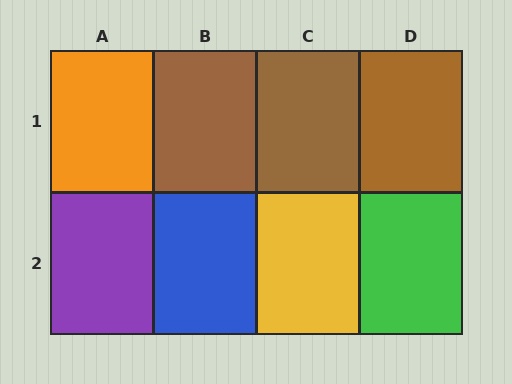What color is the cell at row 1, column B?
Brown.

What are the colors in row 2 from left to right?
Purple, blue, yellow, green.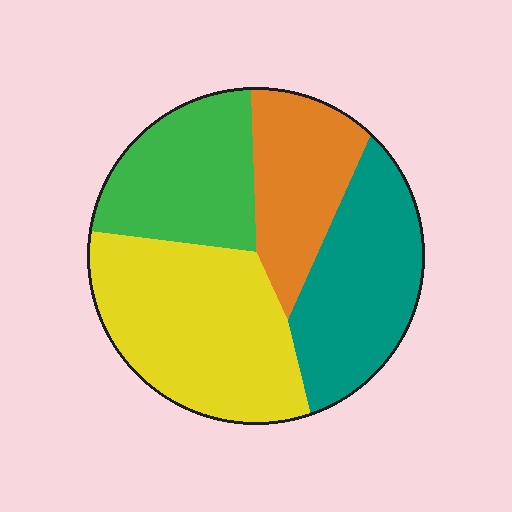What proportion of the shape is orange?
Orange covers roughly 20% of the shape.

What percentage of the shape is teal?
Teal takes up between a sixth and a third of the shape.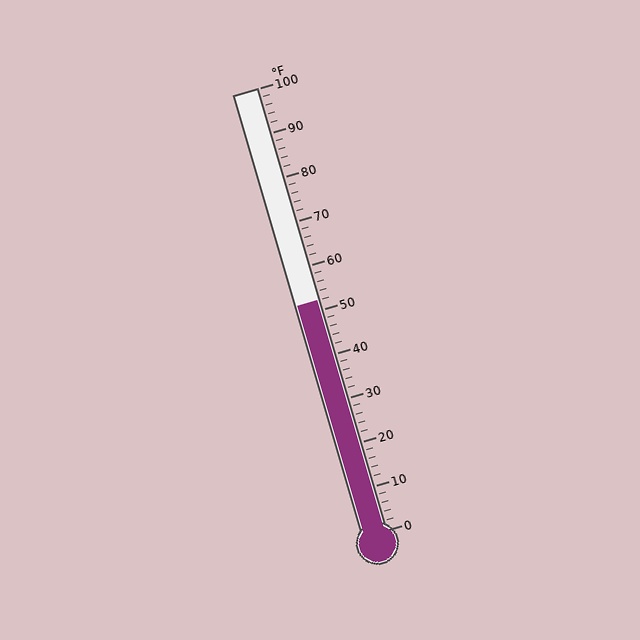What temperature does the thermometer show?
The thermometer shows approximately 52°F.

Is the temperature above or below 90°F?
The temperature is below 90°F.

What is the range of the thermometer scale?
The thermometer scale ranges from 0°F to 100°F.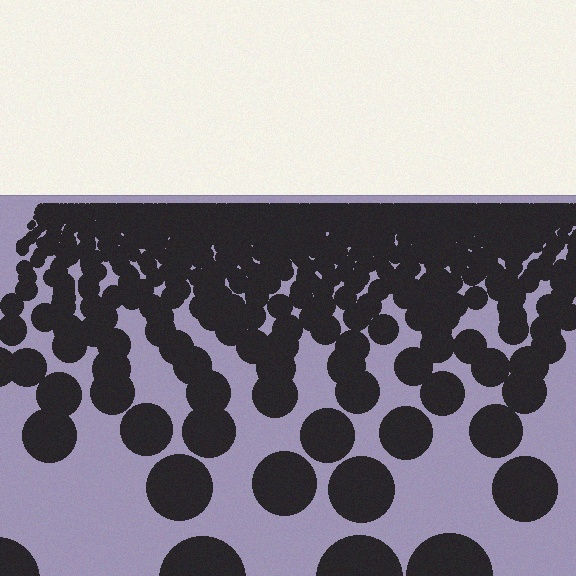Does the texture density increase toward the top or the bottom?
Density increases toward the top.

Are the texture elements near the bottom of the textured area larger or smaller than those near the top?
Larger. Near the bottom, elements are closer to the viewer and appear at a bigger on-screen size.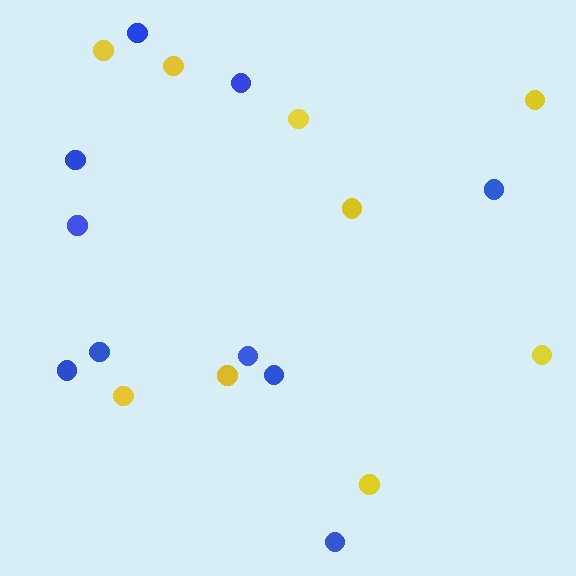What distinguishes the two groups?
There are 2 groups: one group of yellow circles (9) and one group of blue circles (10).